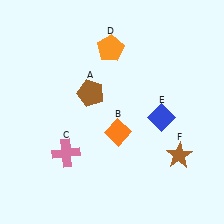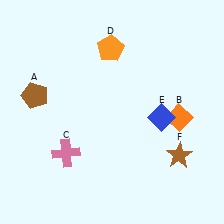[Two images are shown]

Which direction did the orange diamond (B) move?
The orange diamond (B) moved right.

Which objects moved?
The objects that moved are: the brown pentagon (A), the orange diamond (B).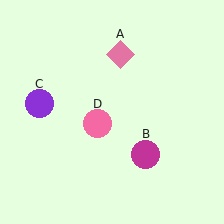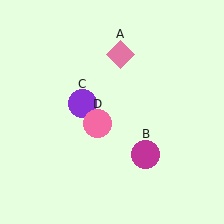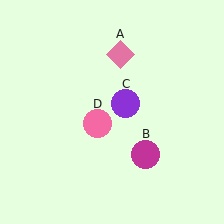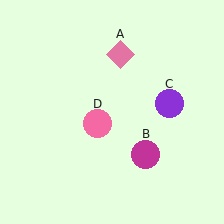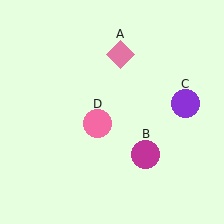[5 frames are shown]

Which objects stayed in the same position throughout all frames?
Pink diamond (object A) and magenta circle (object B) and pink circle (object D) remained stationary.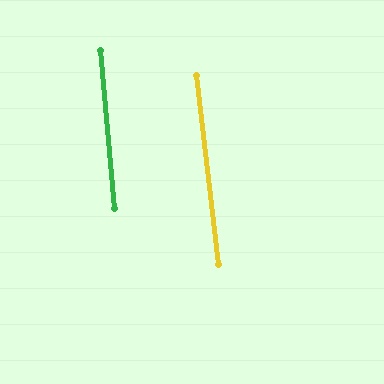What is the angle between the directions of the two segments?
Approximately 2 degrees.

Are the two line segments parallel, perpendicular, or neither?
Parallel — their directions differ by only 1.7°.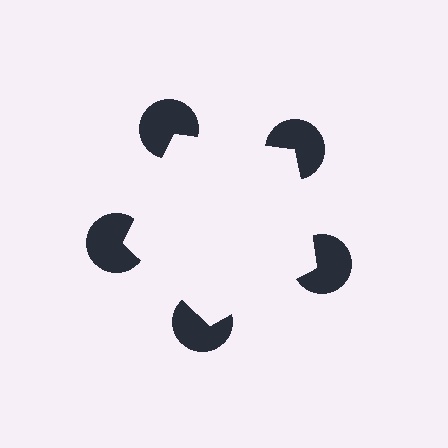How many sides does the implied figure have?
5 sides.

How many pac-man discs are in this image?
There are 5 — one at each vertex of the illusory pentagon.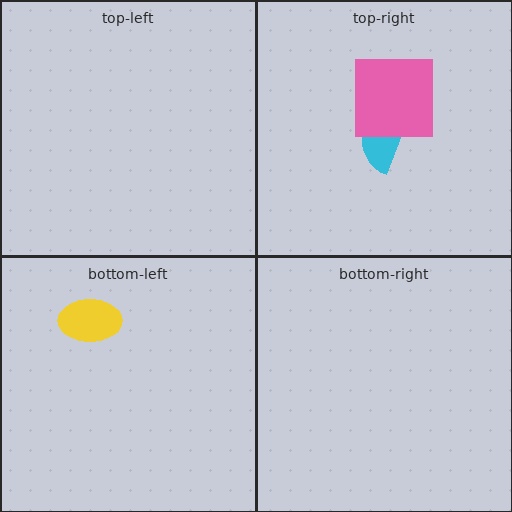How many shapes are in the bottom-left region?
1.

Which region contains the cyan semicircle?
The top-right region.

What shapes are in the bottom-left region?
The yellow ellipse.